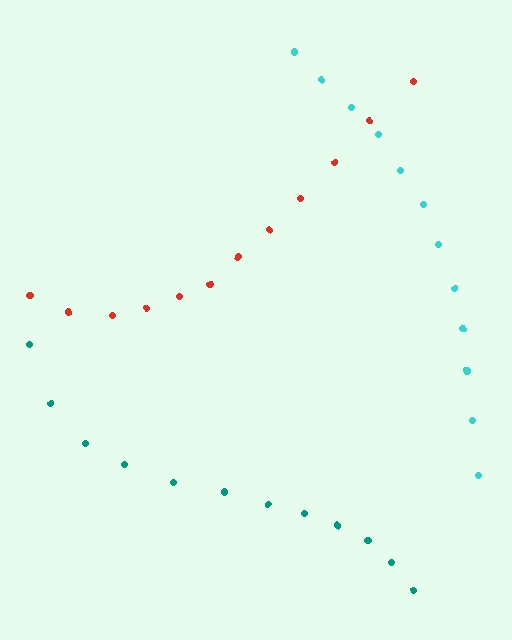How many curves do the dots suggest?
There are 3 distinct paths.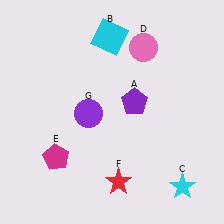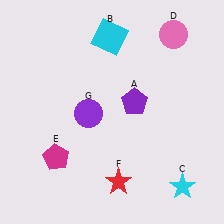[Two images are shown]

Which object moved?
The pink circle (D) moved right.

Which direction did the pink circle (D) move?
The pink circle (D) moved right.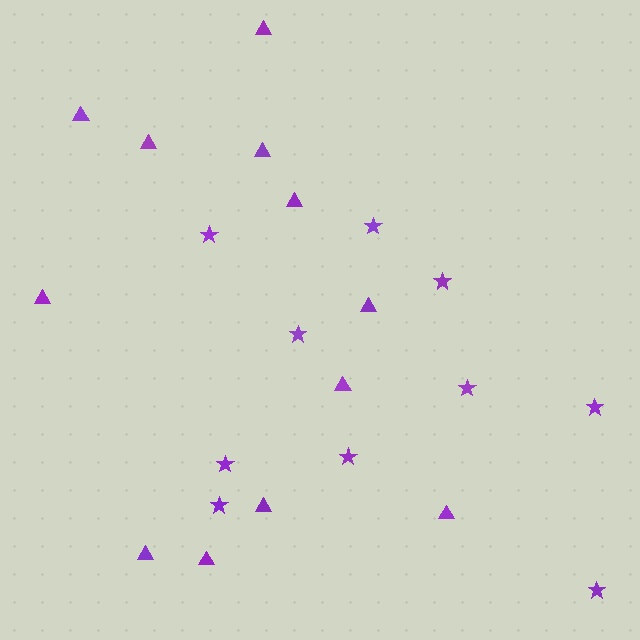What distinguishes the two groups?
There are 2 groups: one group of stars (10) and one group of triangles (12).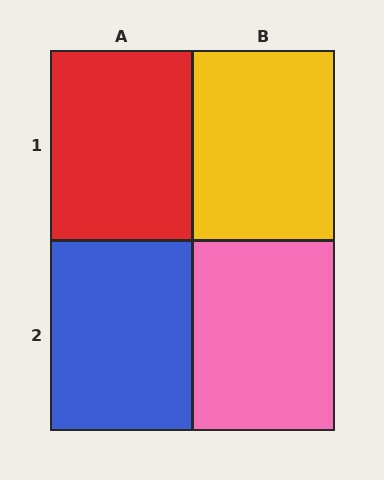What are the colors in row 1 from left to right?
Red, yellow.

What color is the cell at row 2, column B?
Pink.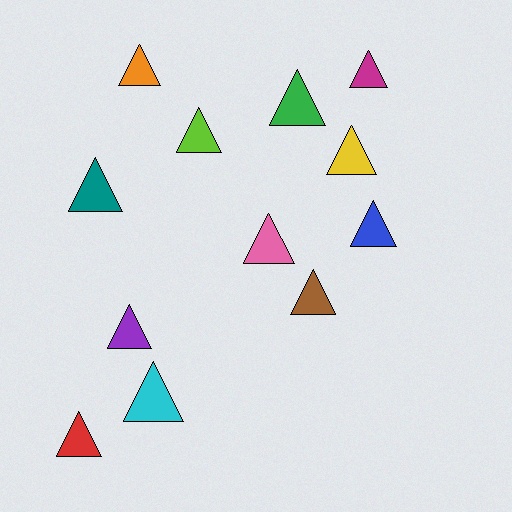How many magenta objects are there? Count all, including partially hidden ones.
There is 1 magenta object.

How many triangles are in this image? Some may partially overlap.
There are 12 triangles.